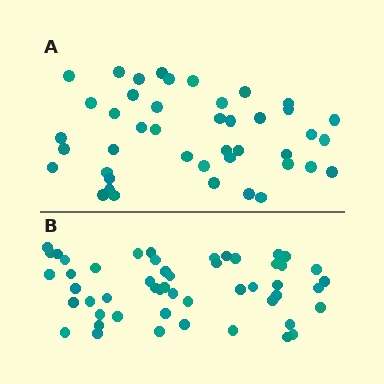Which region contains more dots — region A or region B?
Region B (the bottom region) has more dots.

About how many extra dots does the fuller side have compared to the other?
Region B has roughly 8 or so more dots than region A.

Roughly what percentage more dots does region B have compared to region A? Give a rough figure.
About 20% more.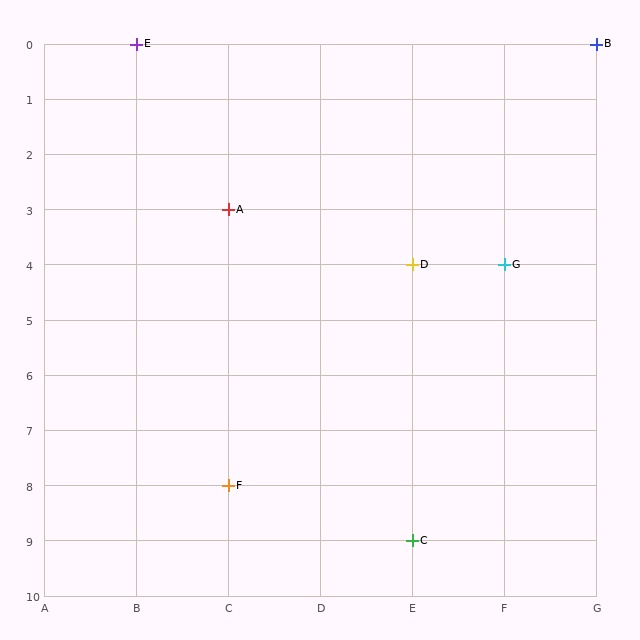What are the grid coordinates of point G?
Point G is at grid coordinates (F, 4).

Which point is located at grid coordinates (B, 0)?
Point E is at (B, 0).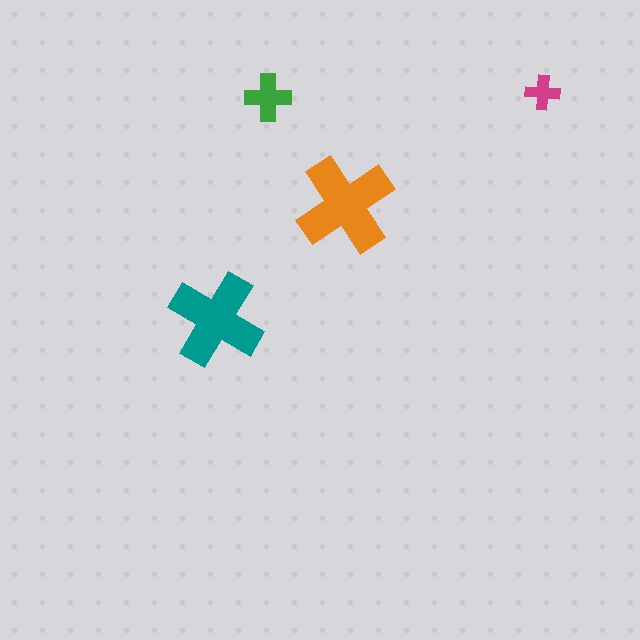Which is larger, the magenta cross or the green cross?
The green one.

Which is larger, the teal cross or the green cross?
The teal one.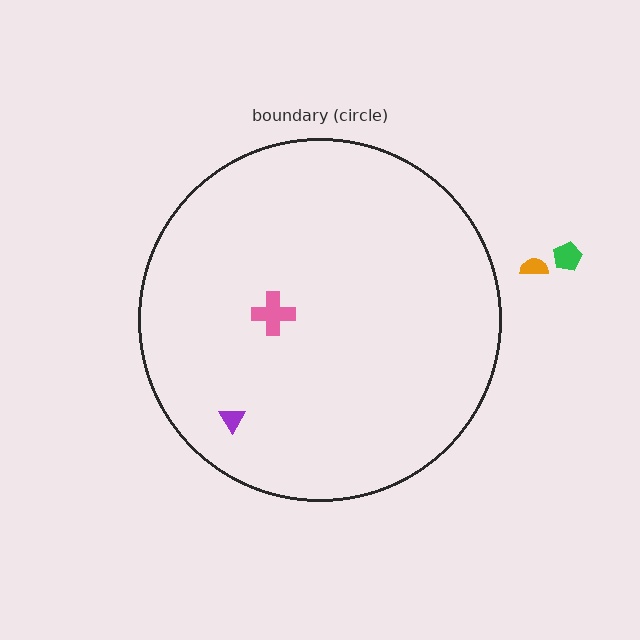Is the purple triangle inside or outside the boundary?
Inside.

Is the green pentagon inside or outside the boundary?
Outside.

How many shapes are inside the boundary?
2 inside, 2 outside.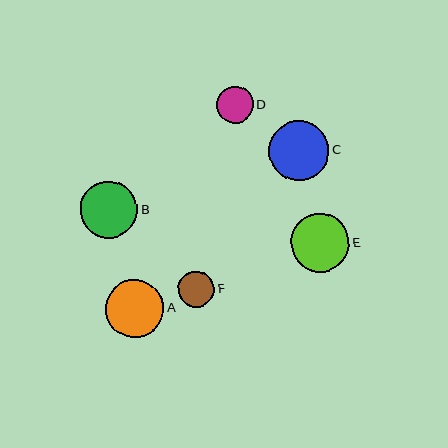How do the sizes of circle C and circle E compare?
Circle C and circle E are approximately the same size.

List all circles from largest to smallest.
From largest to smallest: C, E, A, B, D, F.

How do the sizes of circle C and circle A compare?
Circle C and circle A are approximately the same size.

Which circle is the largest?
Circle C is the largest with a size of approximately 60 pixels.